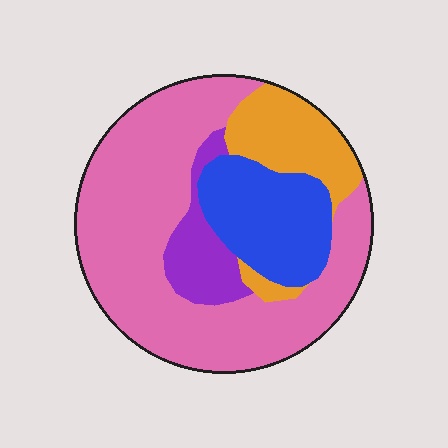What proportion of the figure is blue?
Blue covers about 20% of the figure.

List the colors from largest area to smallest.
From largest to smallest: pink, blue, orange, purple.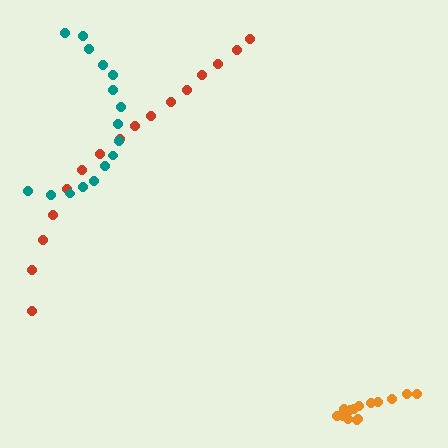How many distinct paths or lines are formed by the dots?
There are 3 distinct paths.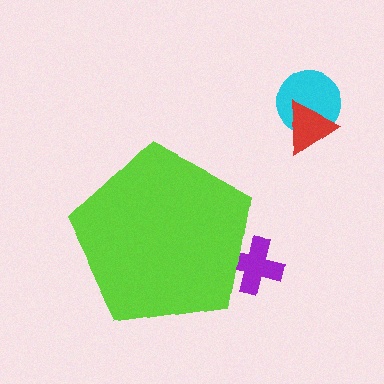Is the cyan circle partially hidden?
No, the cyan circle is fully visible.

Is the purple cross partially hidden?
Yes, the purple cross is partially hidden behind the lime pentagon.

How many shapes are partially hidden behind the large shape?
1 shape is partially hidden.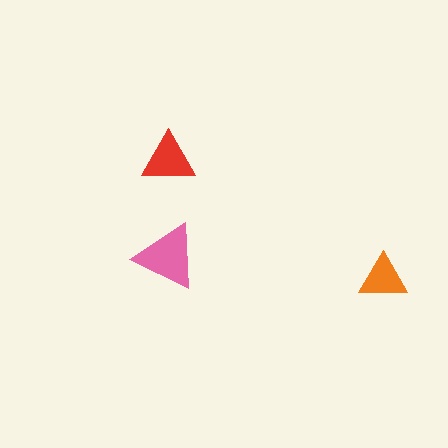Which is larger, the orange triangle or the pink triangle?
The pink one.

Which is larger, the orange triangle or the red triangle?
The red one.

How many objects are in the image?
There are 3 objects in the image.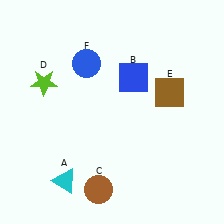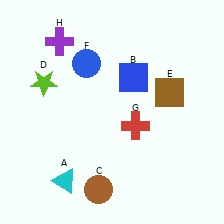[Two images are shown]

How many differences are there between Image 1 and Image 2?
There are 2 differences between the two images.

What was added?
A red cross (G), a purple cross (H) were added in Image 2.